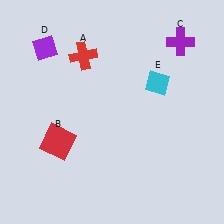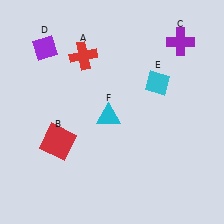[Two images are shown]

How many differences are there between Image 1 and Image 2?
There is 1 difference between the two images.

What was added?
A cyan triangle (F) was added in Image 2.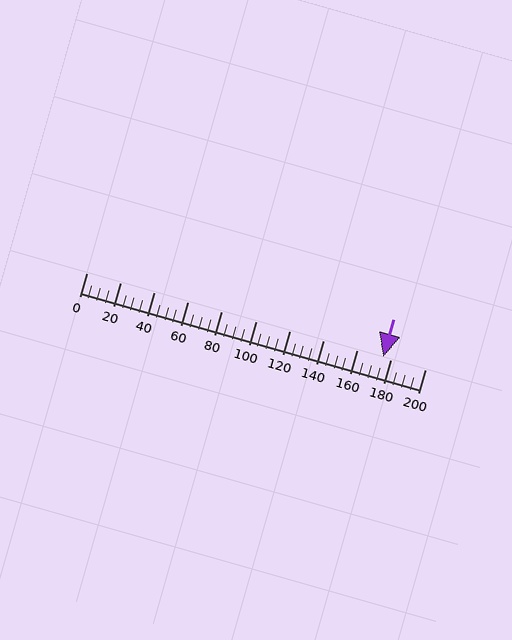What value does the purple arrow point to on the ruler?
The purple arrow points to approximately 175.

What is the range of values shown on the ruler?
The ruler shows values from 0 to 200.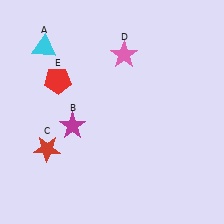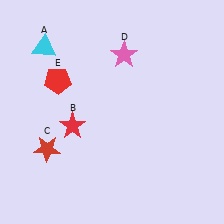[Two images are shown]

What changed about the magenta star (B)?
In Image 1, B is magenta. In Image 2, it changed to red.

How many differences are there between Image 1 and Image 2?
There is 1 difference between the two images.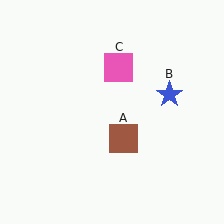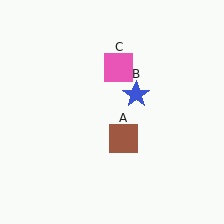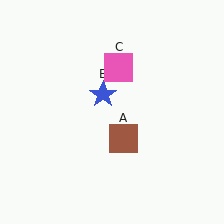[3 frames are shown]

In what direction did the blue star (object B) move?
The blue star (object B) moved left.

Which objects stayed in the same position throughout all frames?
Brown square (object A) and pink square (object C) remained stationary.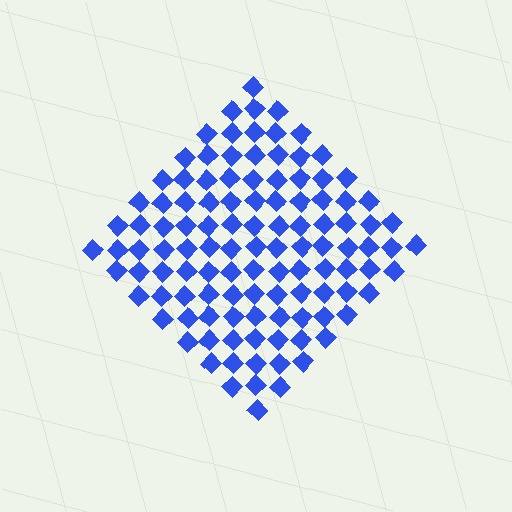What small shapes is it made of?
It is made of small diamonds.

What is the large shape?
The large shape is a diamond.